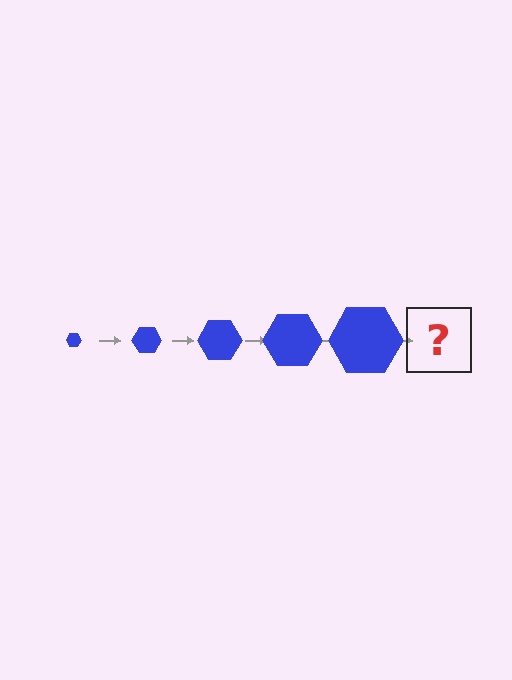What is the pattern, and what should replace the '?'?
The pattern is that the hexagon gets progressively larger each step. The '?' should be a blue hexagon, larger than the previous one.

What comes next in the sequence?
The next element should be a blue hexagon, larger than the previous one.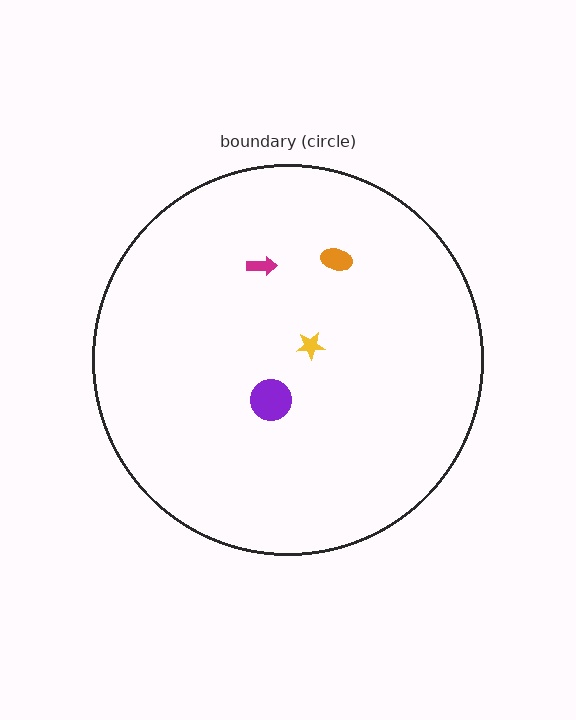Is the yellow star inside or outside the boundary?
Inside.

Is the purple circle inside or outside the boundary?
Inside.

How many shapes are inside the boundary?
4 inside, 0 outside.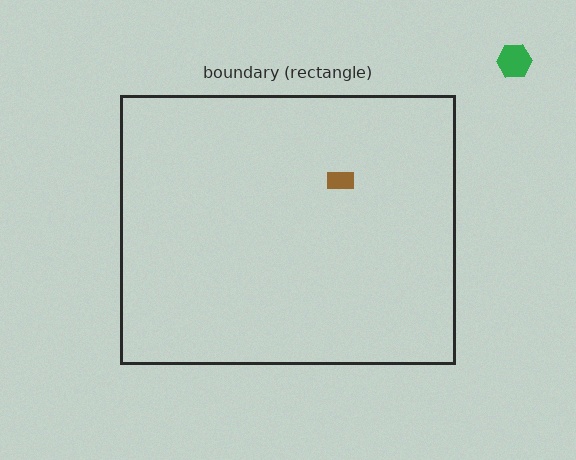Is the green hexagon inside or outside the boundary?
Outside.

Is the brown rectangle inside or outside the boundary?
Inside.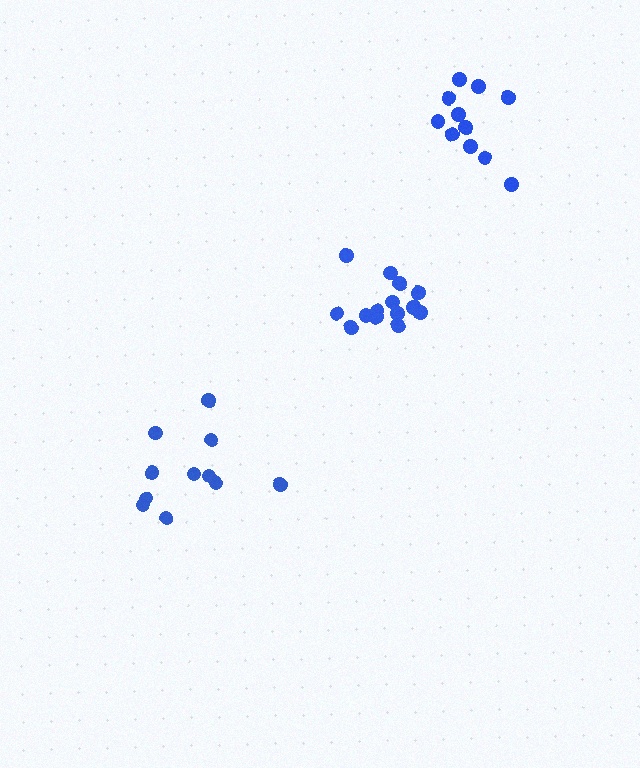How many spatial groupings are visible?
There are 3 spatial groupings.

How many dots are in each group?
Group 1: 11 dots, Group 2: 14 dots, Group 3: 11 dots (36 total).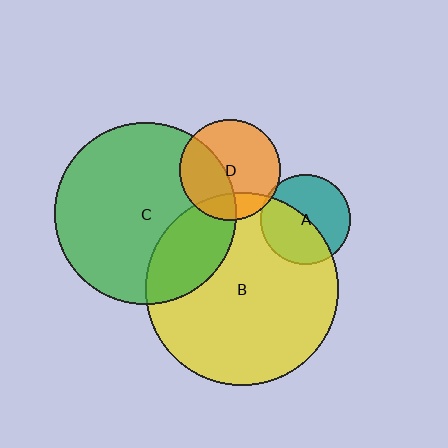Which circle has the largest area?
Circle B (yellow).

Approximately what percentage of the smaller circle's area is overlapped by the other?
Approximately 25%.